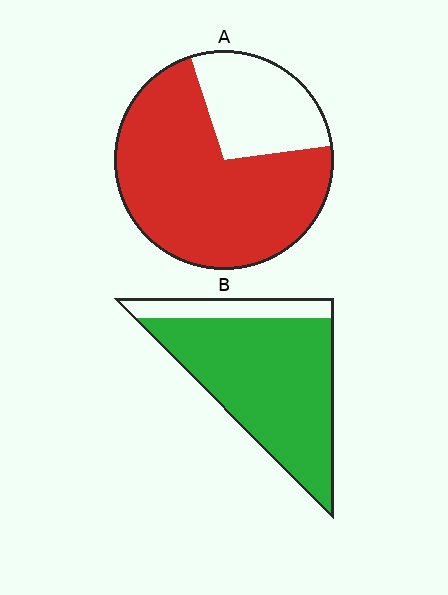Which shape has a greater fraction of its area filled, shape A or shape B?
Shape B.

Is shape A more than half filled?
Yes.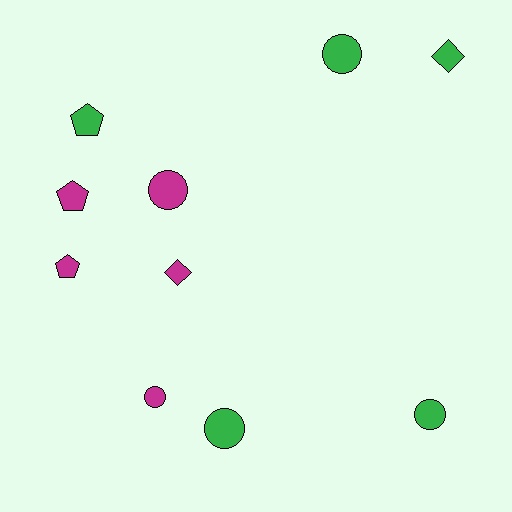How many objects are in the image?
There are 10 objects.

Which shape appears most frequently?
Circle, with 5 objects.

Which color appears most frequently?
Magenta, with 5 objects.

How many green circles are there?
There are 3 green circles.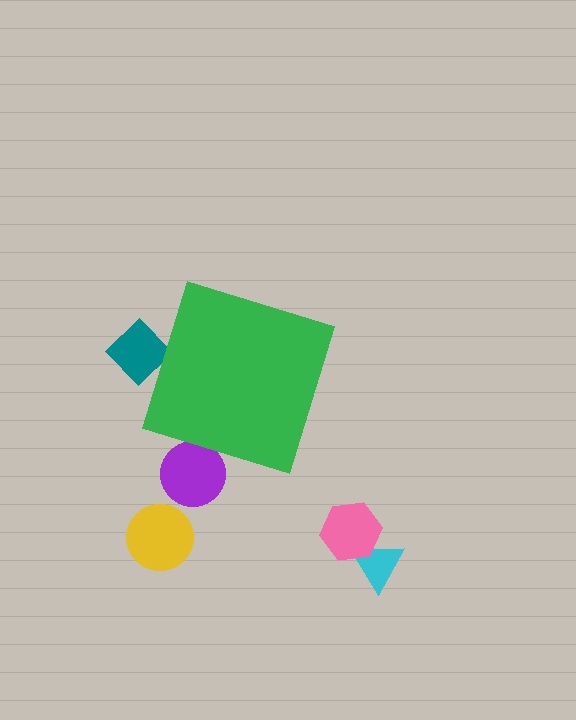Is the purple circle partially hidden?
Yes, the purple circle is partially hidden behind the green diamond.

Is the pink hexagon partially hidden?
No, the pink hexagon is fully visible.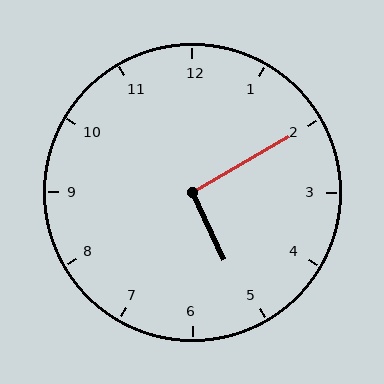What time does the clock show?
5:10.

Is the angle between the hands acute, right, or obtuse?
It is right.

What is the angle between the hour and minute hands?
Approximately 95 degrees.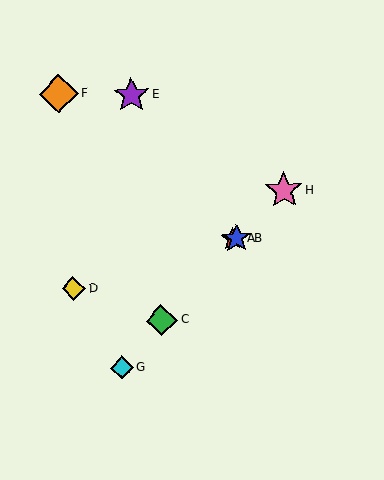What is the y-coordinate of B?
Object B is at y≈238.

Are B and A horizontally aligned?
Yes, both are at y≈238.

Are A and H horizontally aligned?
No, A is at y≈239 and H is at y≈190.